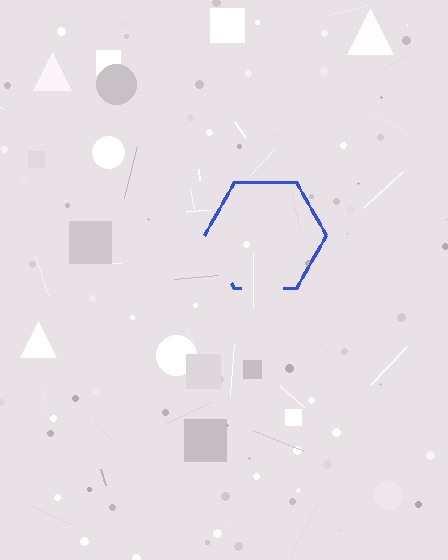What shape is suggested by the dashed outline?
The dashed outline suggests a hexagon.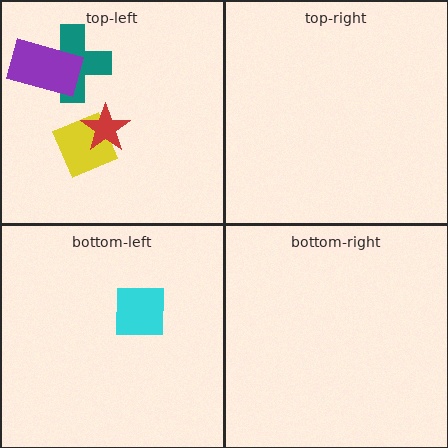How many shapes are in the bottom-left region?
1.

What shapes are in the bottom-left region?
The cyan square.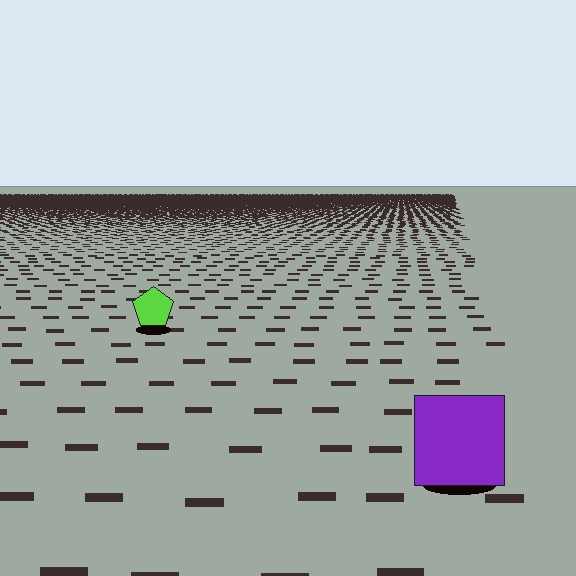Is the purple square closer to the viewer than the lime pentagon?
Yes. The purple square is closer — you can tell from the texture gradient: the ground texture is coarser near it.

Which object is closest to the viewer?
The purple square is closest. The texture marks near it are larger and more spread out.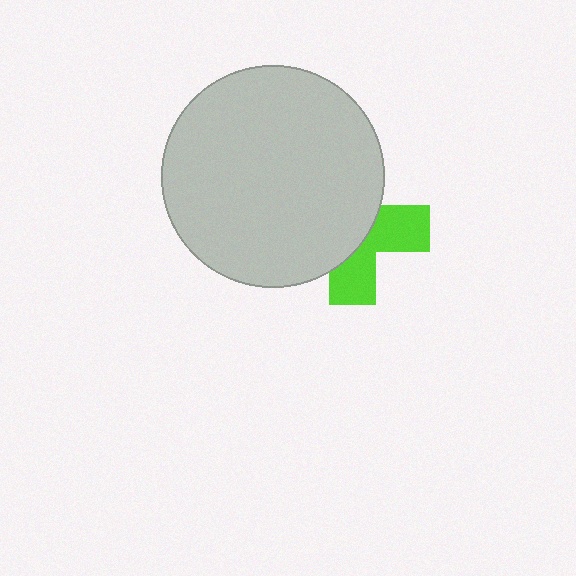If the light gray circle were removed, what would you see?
You would see the complete lime cross.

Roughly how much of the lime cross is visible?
A small part of it is visible (roughly 40%).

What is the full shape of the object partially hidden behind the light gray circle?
The partially hidden object is a lime cross.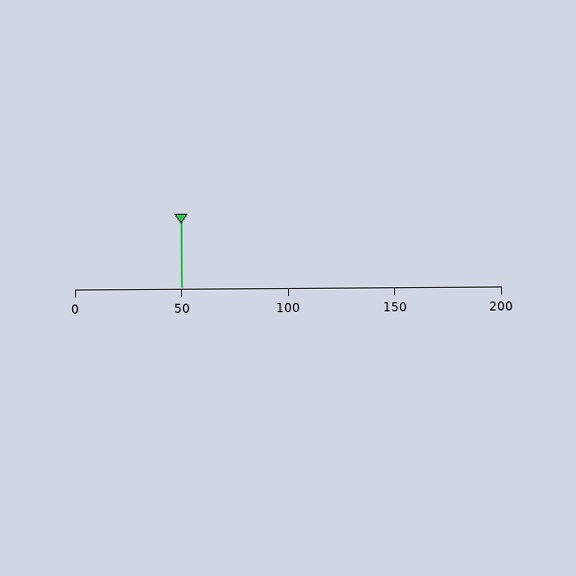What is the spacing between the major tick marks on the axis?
The major ticks are spaced 50 apart.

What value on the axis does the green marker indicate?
The marker indicates approximately 50.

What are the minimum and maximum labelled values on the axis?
The axis runs from 0 to 200.